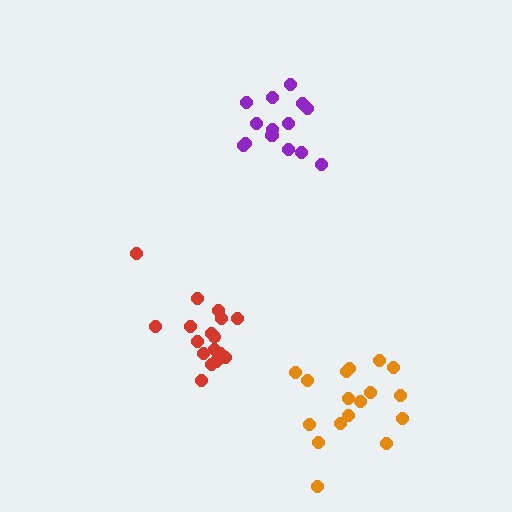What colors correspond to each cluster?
The clusters are colored: purple, red, orange.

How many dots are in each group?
Group 1: 15 dots, Group 2: 18 dots, Group 3: 17 dots (50 total).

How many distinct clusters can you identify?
There are 3 distinct clusters.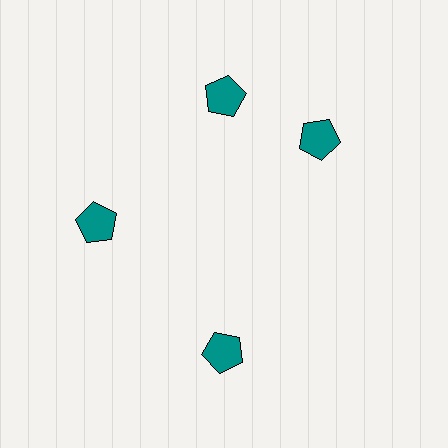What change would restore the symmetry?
The symmetry would be restored by rotating it back into even spacing with its neighbors so that all 4 pentagons sit at equal angles and equal distance from the center.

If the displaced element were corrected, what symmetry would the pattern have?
It would have 4-fold rotational symmetry — the pattern would map onto itself every 90 degrees.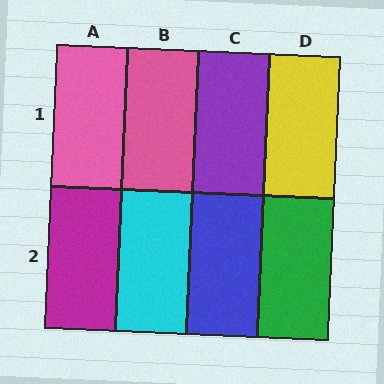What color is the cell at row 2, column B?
Cyan.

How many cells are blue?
1 cell is blue.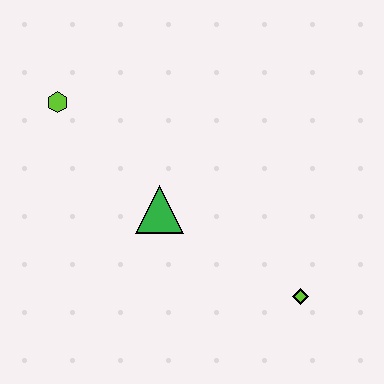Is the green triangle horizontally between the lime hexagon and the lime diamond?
Yes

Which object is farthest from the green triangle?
The lime diamond is farthest from the green triangle.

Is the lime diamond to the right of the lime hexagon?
Yes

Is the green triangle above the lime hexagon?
No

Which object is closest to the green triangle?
The lime hexagon is closest to the green triangle.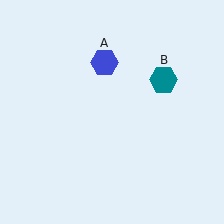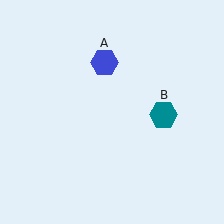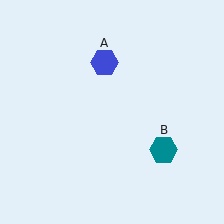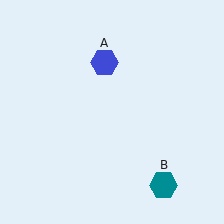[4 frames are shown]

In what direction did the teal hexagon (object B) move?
The teal hexagon (object B) moved down.